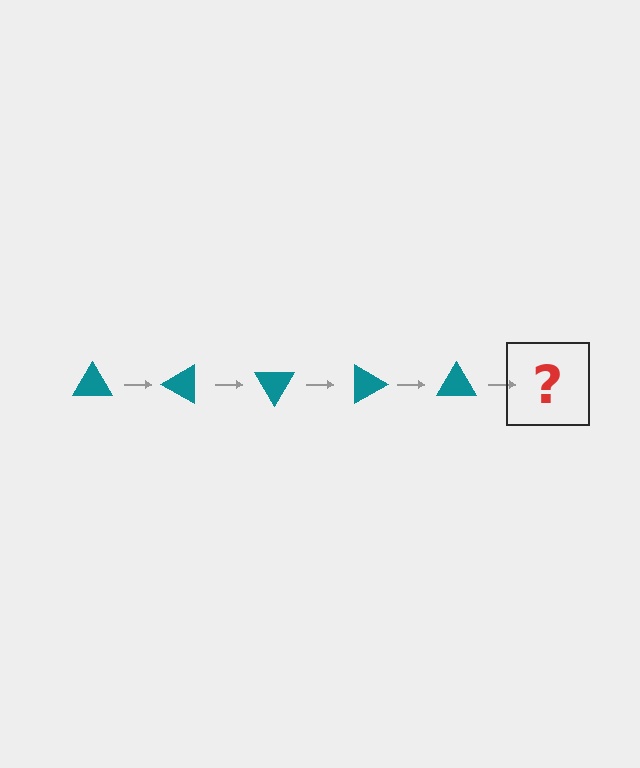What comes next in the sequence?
The next element should be a teal triangle rotated 150 degrees.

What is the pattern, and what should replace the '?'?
The pattern is that the triangle rotates 30 degrees each step. The '?' should be a teal triangle rotated 150 degrees.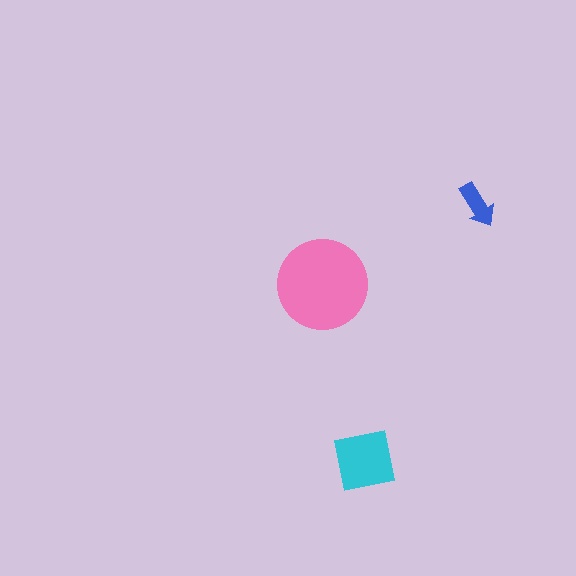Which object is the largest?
The pink circle.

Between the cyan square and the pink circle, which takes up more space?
The pink circle.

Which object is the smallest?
The blue arrow.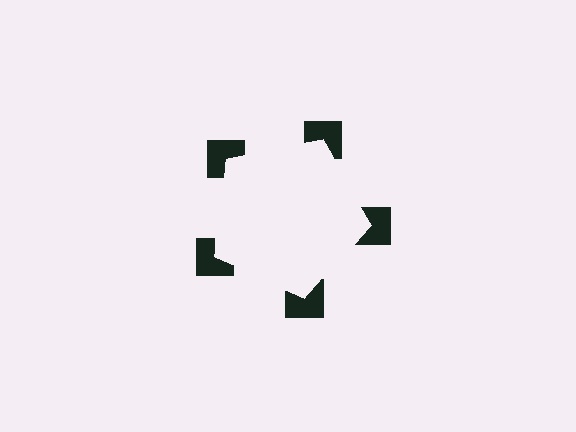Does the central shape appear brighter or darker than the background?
It typically appears slightly brighter than the background, even though no actual brightness change is drawn.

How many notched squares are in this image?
There are 5 — one at each vertex of the illusory pentagon.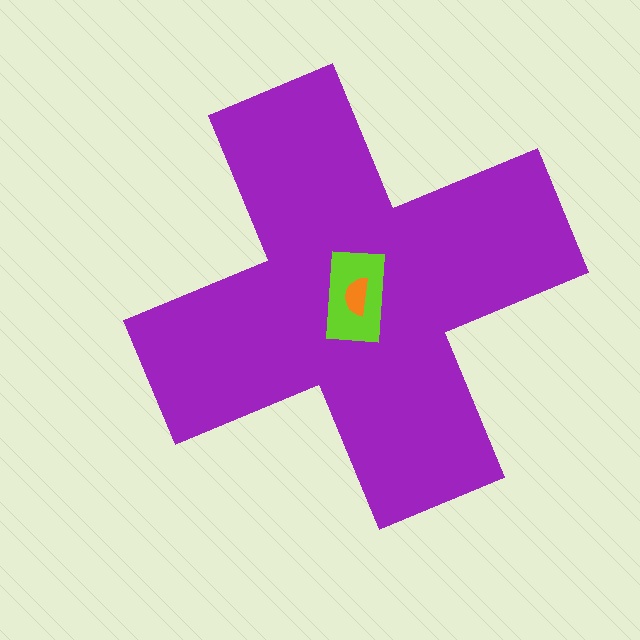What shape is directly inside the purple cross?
The lime rectangle.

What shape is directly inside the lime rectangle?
The orange semicircle.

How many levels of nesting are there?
3.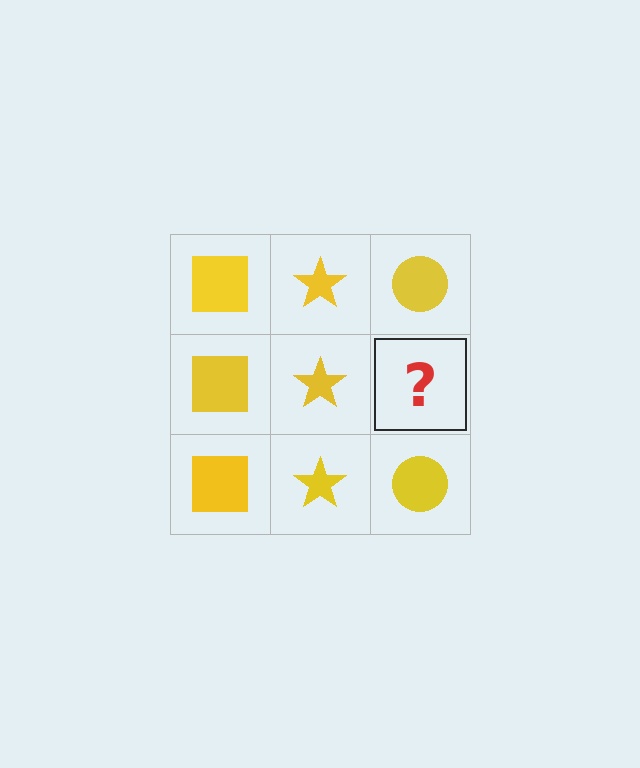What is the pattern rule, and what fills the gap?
The rule is that each column has a consistent shape. The gap should be filled with a yellow circle.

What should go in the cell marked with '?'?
The missing cell should contain a yellow circle.